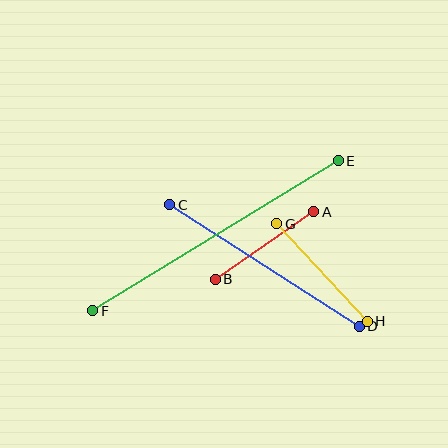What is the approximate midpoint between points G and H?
The midpoint is at approximately (322, 273) pixels.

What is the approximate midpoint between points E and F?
The midpoint is at approximately (215, 236) pixels.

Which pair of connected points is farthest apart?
Points E and F are farthest apart.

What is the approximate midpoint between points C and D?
The midpoint is at approximately (265, 266) pixels.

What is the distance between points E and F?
The distance is approximately 288 pixels.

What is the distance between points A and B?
The distance is approximately 119 pixels.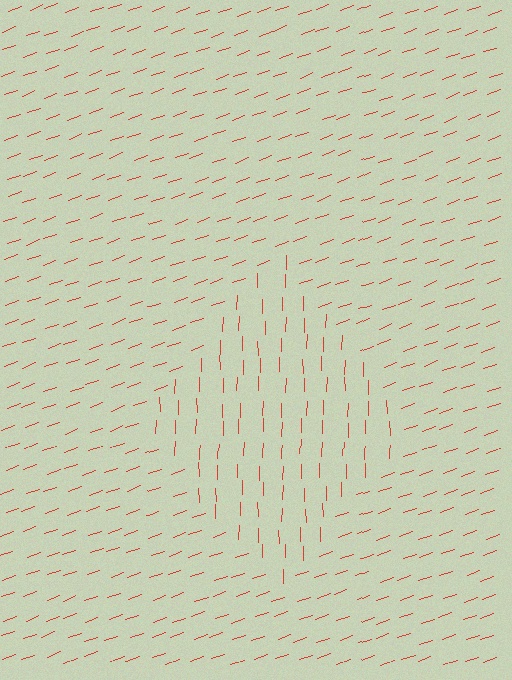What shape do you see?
I see a diamond.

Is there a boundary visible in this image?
Yes, there is a texture boundary formed by a change in line orientation.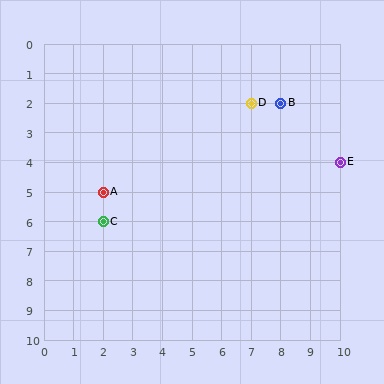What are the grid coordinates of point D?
Point D is at grid coordinates (7, 2).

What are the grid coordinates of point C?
Point C is at grid coordinates (2, 6).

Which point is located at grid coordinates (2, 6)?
Point C is at (2, 6).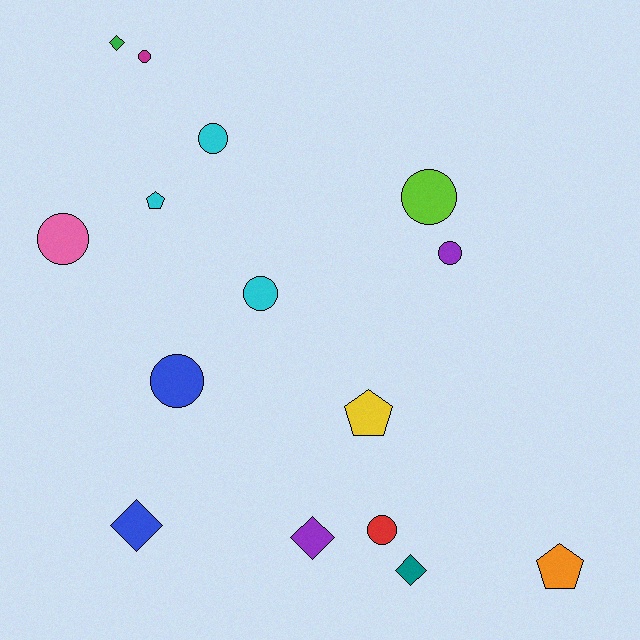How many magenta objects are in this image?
There is 1 magenta object.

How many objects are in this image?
There are 15 objects.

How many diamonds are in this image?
There are 4 diamonds.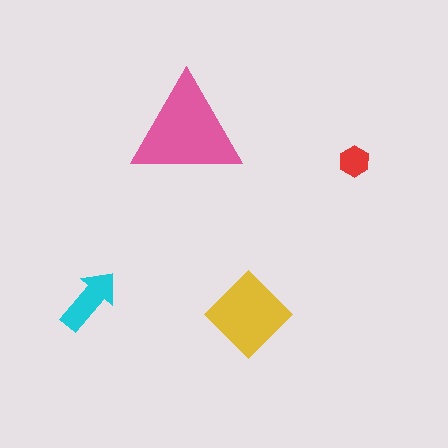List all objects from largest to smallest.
The pink triangle, the yellow diamond, the cyan arrow, the red hexagon.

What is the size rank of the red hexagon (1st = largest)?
4th.